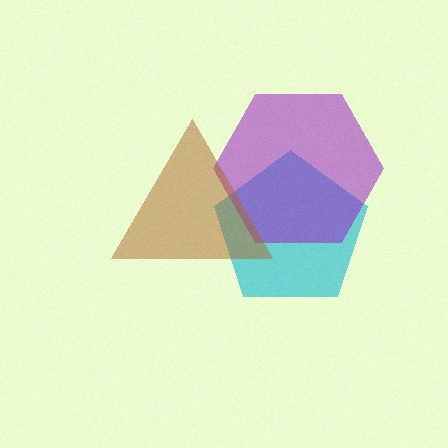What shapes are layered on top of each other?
The layered shapes are: a cyan pentagon, a purple hexagon, a brown triangle.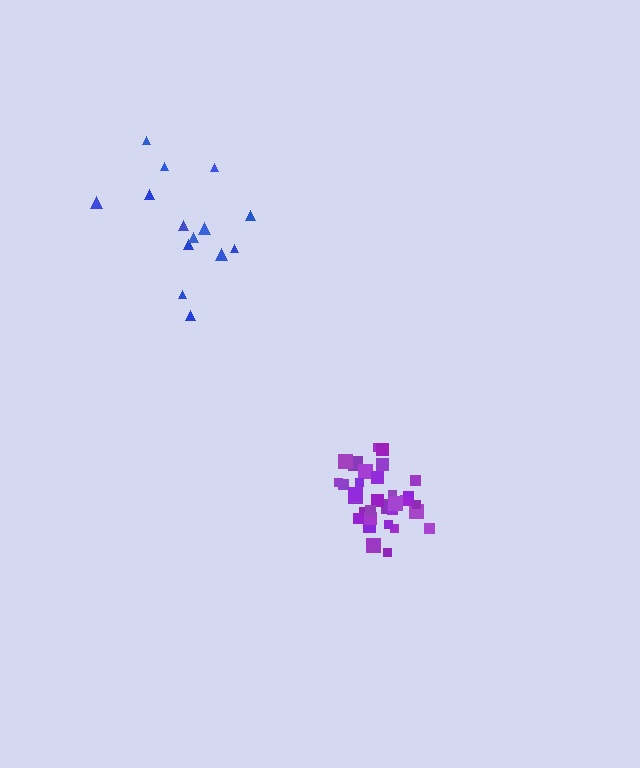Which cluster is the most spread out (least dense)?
Blue.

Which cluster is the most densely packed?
Purple.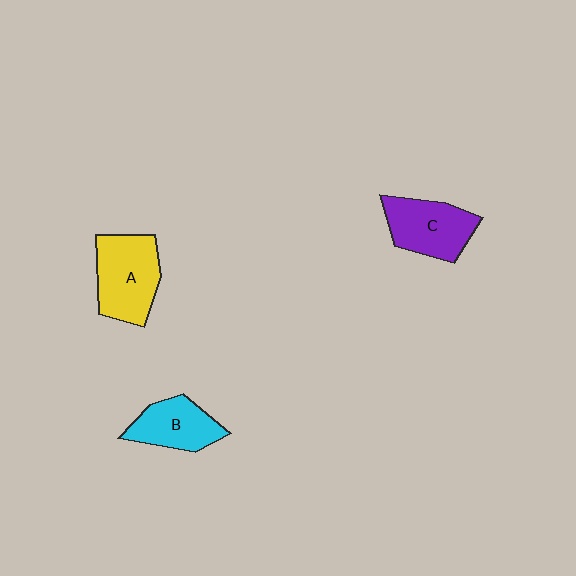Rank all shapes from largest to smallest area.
From largest to smallest: A (yellow), C (purple), B (cyan).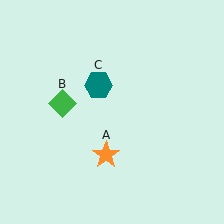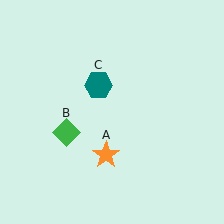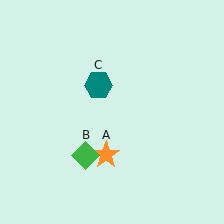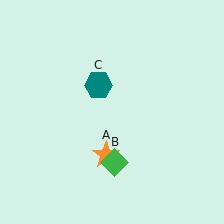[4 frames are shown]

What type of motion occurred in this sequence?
The green diamond (object B) rotated counterclockwise around the center of the scene.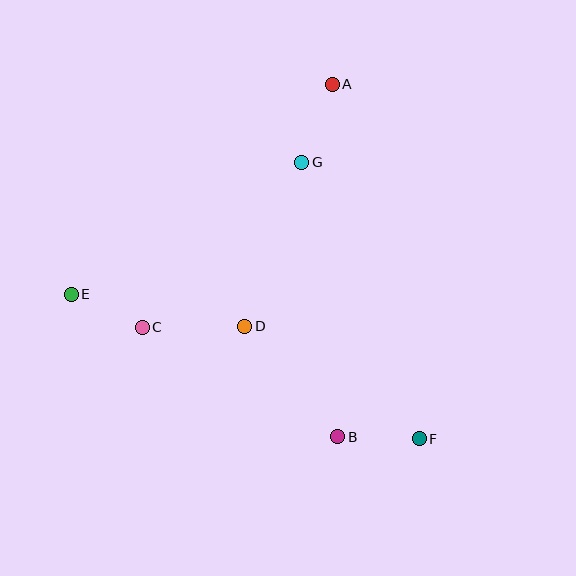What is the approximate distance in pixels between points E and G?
The distance between E and G is approximately 266 pixels.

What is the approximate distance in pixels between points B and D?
The distance between B and D is approximately 144 pixels.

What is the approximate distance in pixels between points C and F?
The distance between C and F is approximately 299 pixels.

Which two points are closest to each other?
Points C and E are closest to each other.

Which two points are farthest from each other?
Points E and F are farthest from each other.